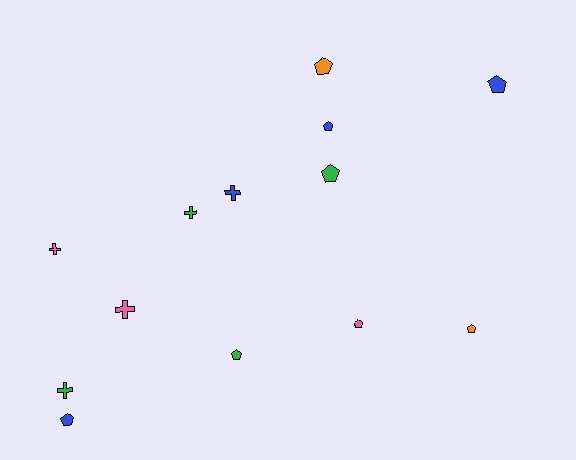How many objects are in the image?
There are 13 objects.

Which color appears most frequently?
Green, with 4 objects.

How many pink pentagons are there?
There is 1 pink pentagon.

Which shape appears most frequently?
Pentagon, with 8 objects.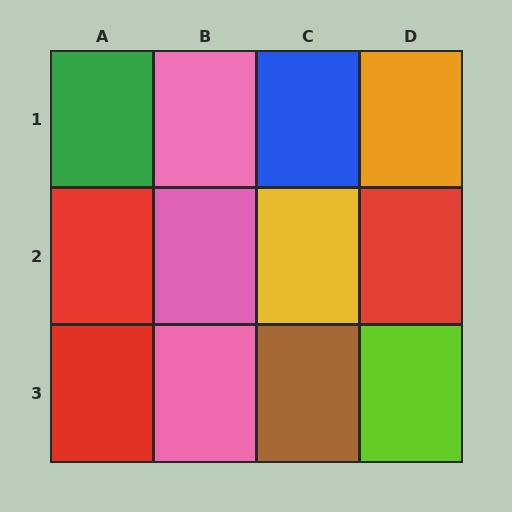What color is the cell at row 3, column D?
Lime.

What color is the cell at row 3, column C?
Brown.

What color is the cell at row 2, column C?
Yellow.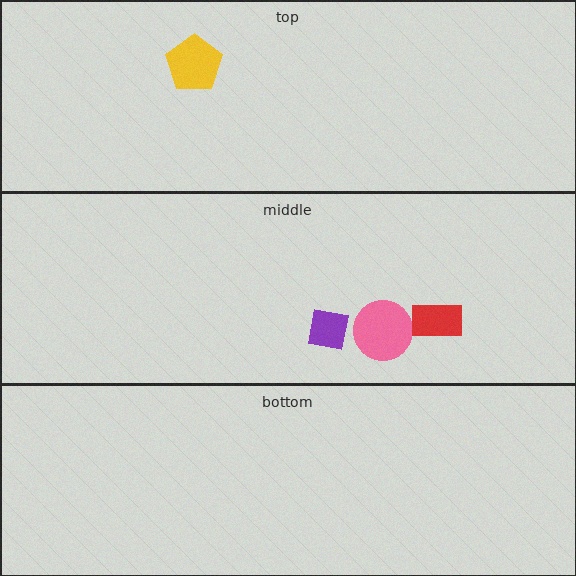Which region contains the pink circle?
The middle region.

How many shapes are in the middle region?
3.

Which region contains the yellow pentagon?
The top region.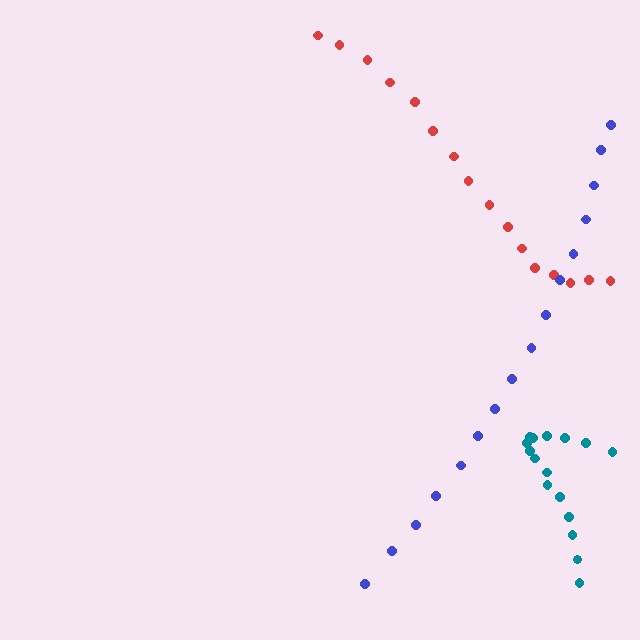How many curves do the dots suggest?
There are 3 distinct paths.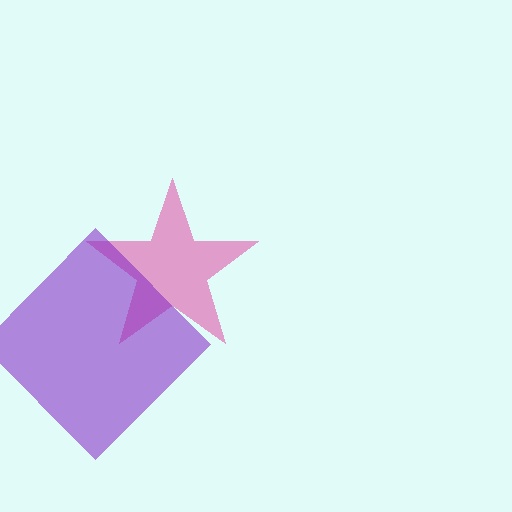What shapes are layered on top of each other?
The layered shapes are: a pink star, a purple diamond.